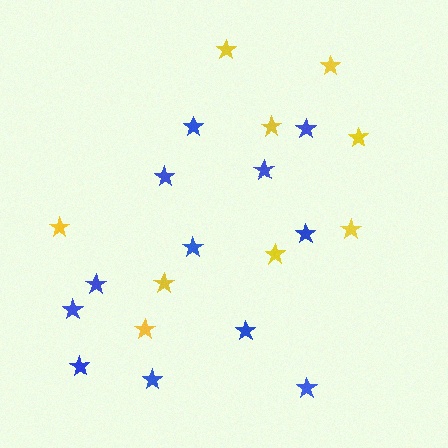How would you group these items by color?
There are 2 groups: one group of yellow stars (9) and one group of blue stars (12).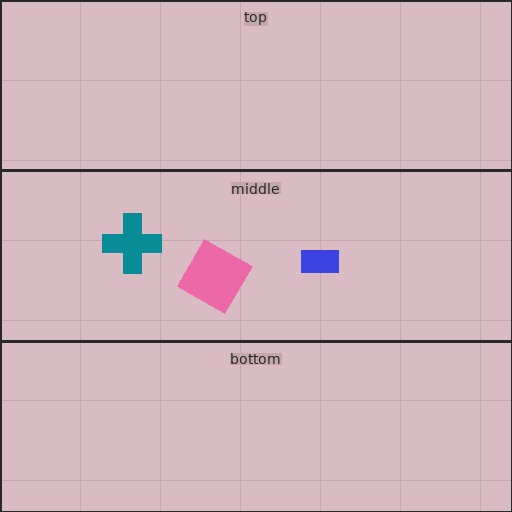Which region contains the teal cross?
The middle region.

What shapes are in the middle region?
The teal cross, the blue rectangle, the pink square.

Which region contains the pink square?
The middle region.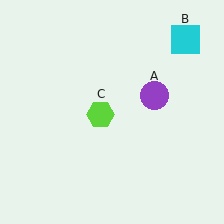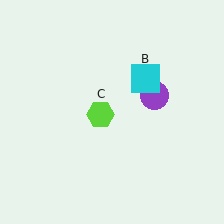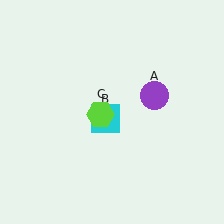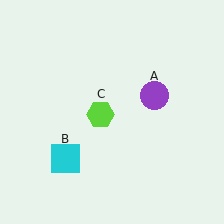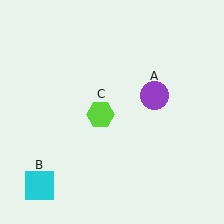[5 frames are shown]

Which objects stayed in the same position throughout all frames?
Purple circle (object A) and lime hexagon (object C) remained stationary.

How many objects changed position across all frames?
1 object changed position: cyan square (object B).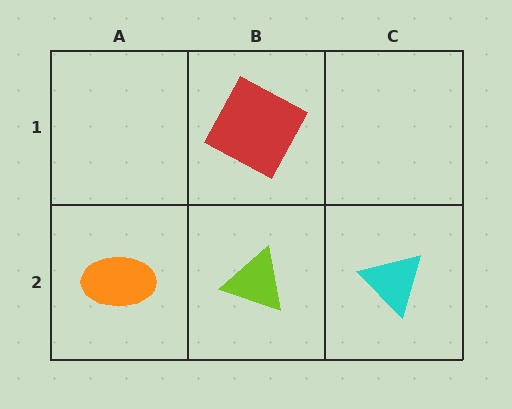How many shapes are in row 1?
1 shape.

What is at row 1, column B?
A red square.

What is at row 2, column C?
A cyan triangle.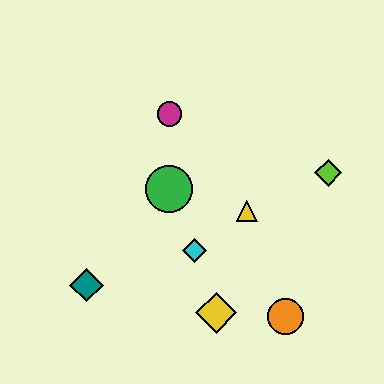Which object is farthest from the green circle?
The orange circle is farthest from the green circle.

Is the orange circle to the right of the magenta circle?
Yes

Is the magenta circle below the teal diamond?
No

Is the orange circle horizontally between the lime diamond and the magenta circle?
Yes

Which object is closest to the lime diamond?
The yellow triangle is closest to the lime diamond.